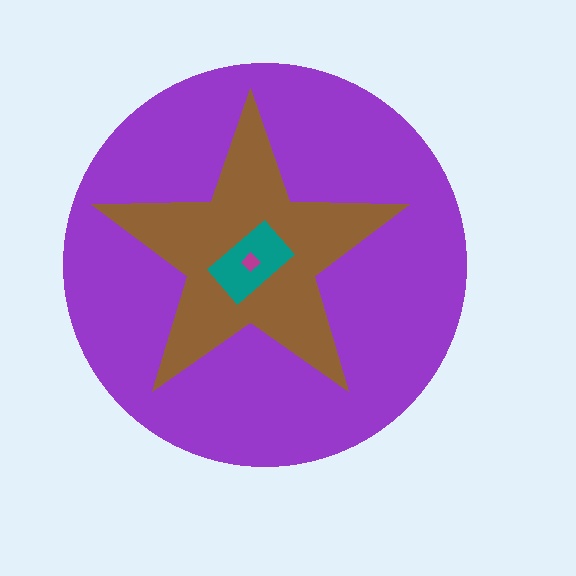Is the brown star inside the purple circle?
Yes.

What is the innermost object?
The magenta diamond.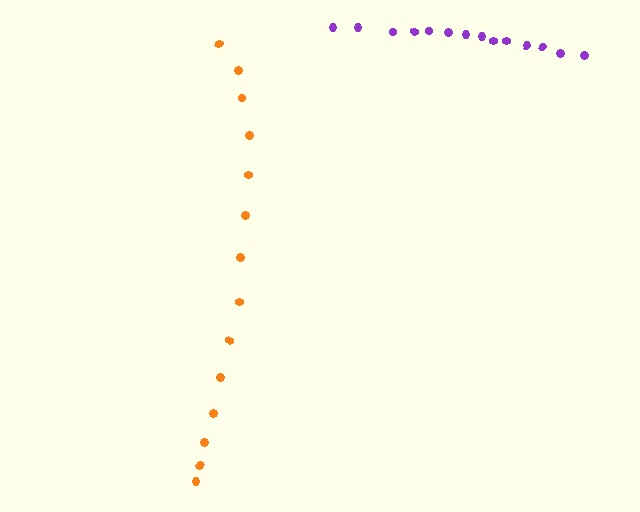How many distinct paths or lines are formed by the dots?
There are 2 distinct paths.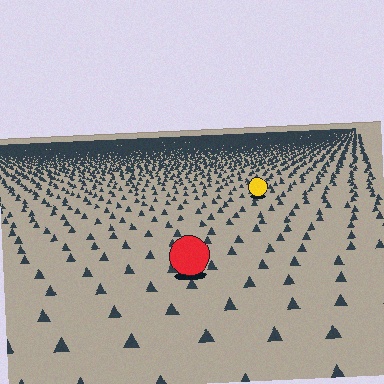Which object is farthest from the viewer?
The yellow circle is farthest from the viewer. It appears smaller and the ground texture around it is denser.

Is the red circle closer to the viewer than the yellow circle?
Yes. The red circle is closer — you can tell from the texture gradient: the ground texture is coarser near it.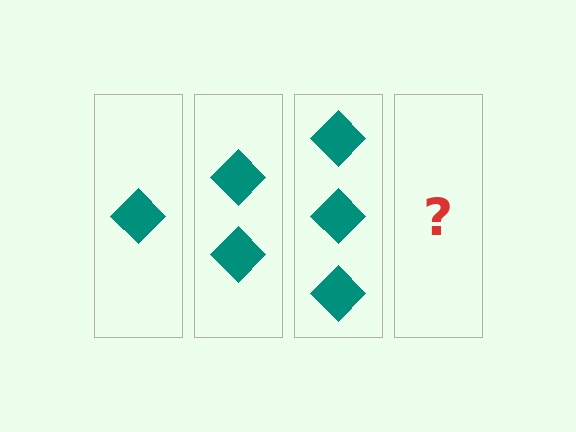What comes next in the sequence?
The next element should be 4 diamonds.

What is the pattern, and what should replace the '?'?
The pattern is that each step adds one more diamond. The '?' should be 4 diamonds.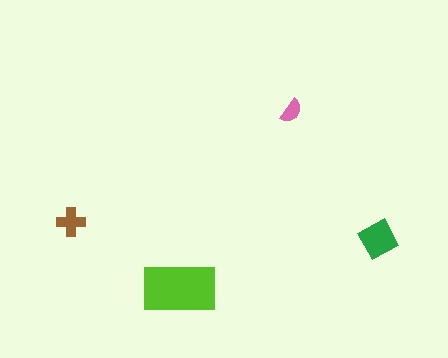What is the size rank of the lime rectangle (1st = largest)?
1st.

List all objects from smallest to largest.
The pink semicircle, the brown cross, the green square, the lime rectangle.